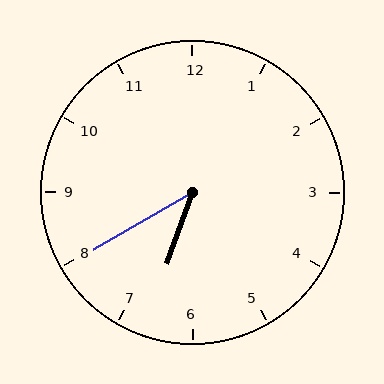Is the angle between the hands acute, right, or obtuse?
It is acute.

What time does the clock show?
6:40.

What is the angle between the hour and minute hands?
Approximately 40 degrees.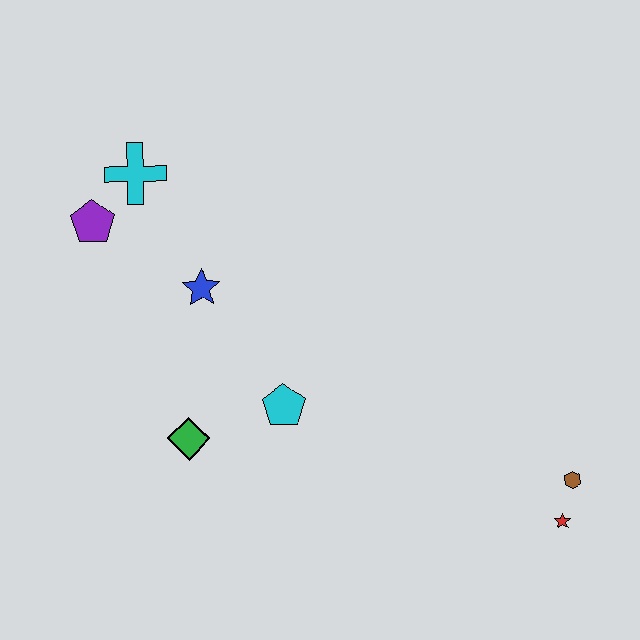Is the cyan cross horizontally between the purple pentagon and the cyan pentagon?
Yes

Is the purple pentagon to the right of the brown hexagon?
No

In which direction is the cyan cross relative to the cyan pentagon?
The cyan cross is above the cyan pentagon.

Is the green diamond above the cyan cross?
No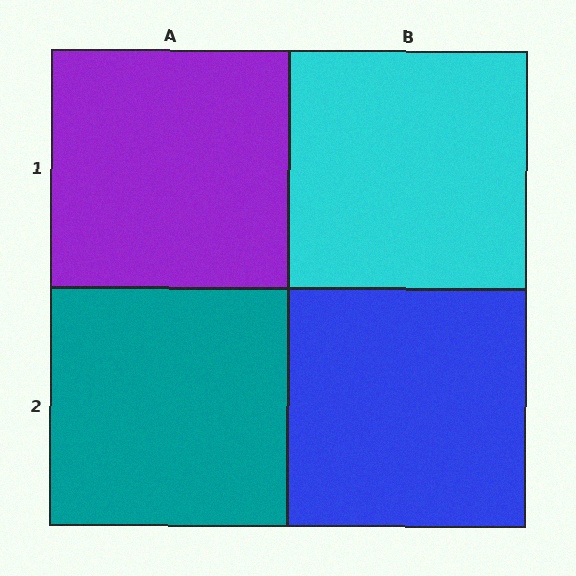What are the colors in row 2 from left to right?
Teal, blue.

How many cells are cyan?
1 cell is cyan.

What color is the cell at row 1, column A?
Purple.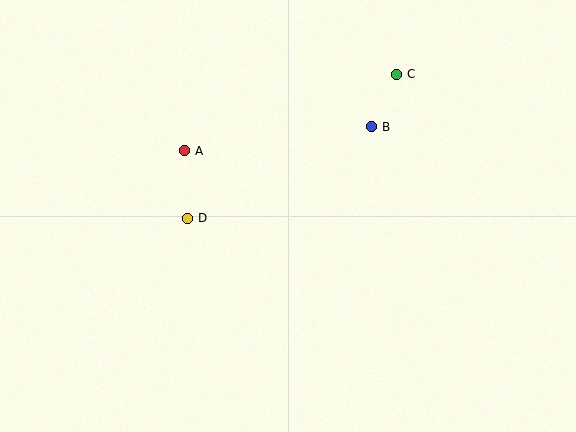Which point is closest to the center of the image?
Point D at (187, 218) is closest to the center.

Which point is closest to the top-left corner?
Point A is closest to the top-left corner.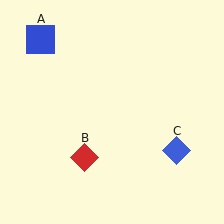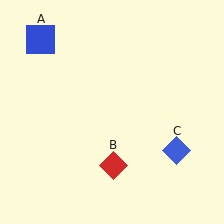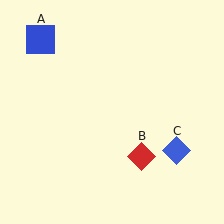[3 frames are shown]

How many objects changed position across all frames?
1 object changed position: red diamond (object B).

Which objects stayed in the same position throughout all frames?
Blue square (object A) and blue diamond (object C) remained stationary.